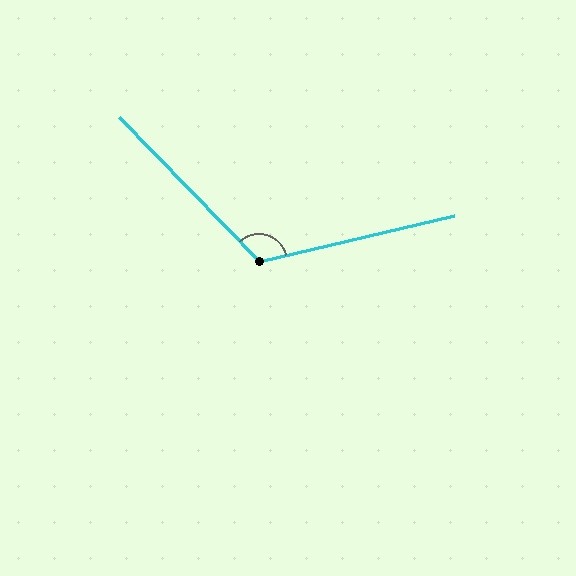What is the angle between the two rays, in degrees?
Approximately 120 degrees.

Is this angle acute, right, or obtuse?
It is obtuse.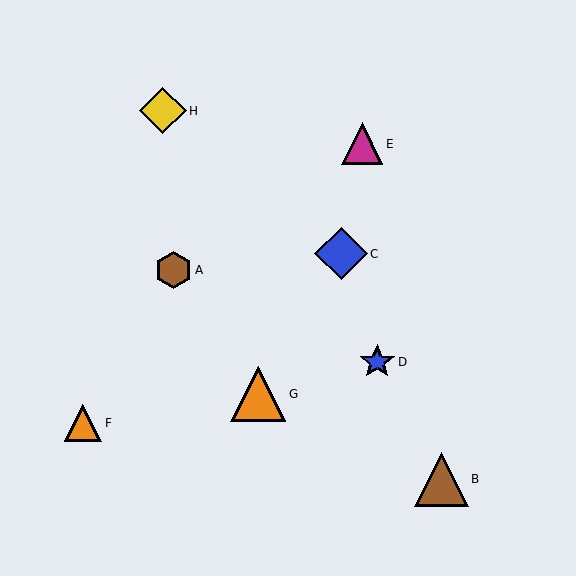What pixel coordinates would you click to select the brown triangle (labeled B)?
Click at (441, 479) to select the brown triangle B.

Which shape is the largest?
The orange triangle (labeled G) is the largest.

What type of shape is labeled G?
Shape G is an orange triangle.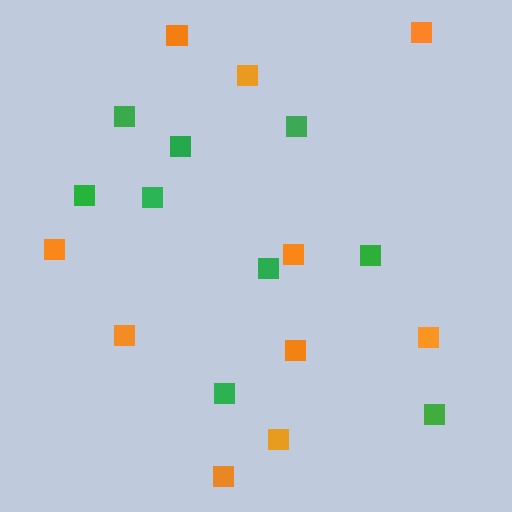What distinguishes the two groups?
There are 2 groups: one group of green squares (9) and one group of orange squares (10).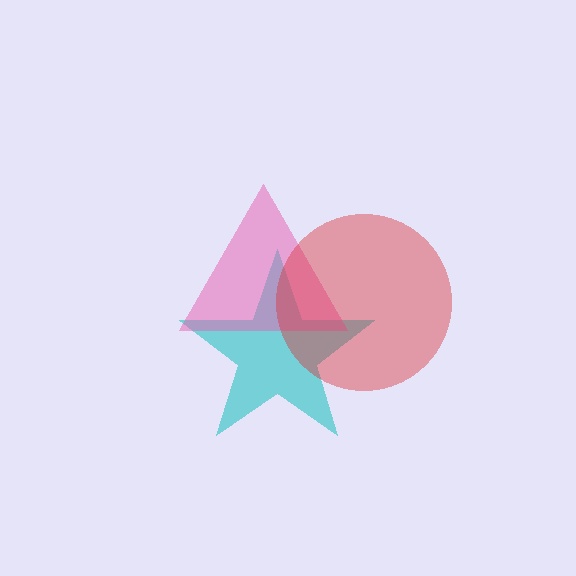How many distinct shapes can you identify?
There are 3 distinct shapes: a cyan star, a pink triangle, a red circle.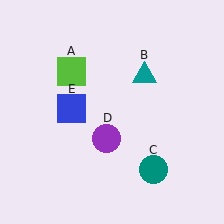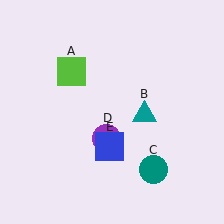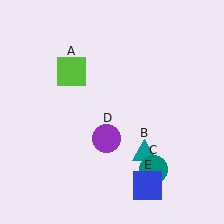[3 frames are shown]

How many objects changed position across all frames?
2 objects changed position: teal triangle (object B), blue square (object E).